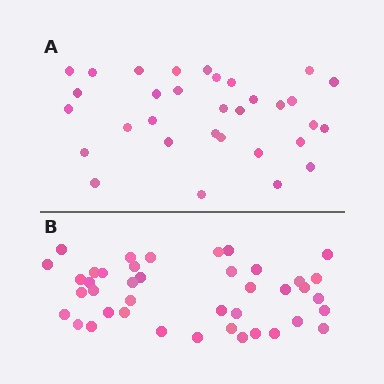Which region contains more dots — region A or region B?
Region B (the bottom region) has more dots.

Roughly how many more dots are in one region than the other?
Region B has roughly 8 or so more dots than region A.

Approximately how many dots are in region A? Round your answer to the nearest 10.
About 30 dots. (The exact count is 32, which rounds to 30.)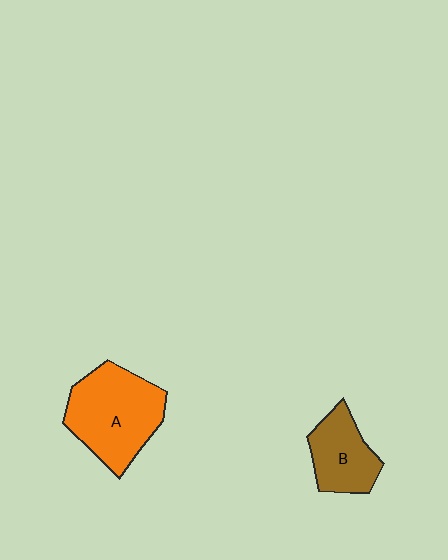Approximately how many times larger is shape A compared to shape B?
Approximately 1.7 times.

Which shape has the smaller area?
Shape B (brown).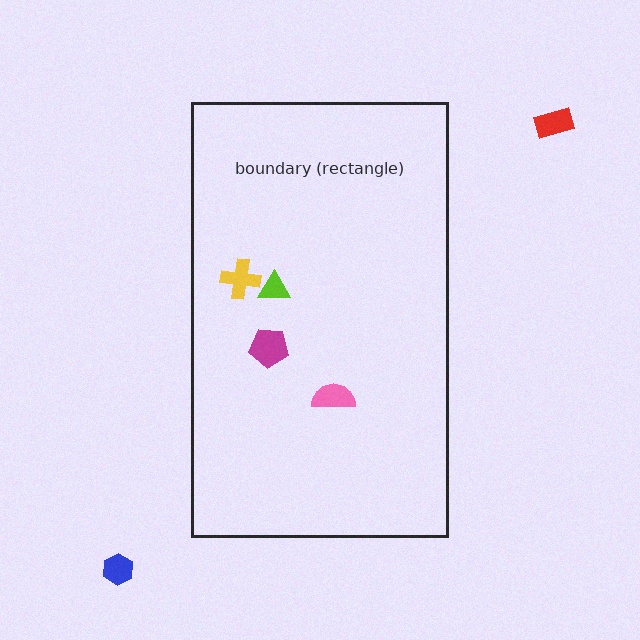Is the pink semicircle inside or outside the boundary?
Inside.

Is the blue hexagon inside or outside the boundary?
Outside.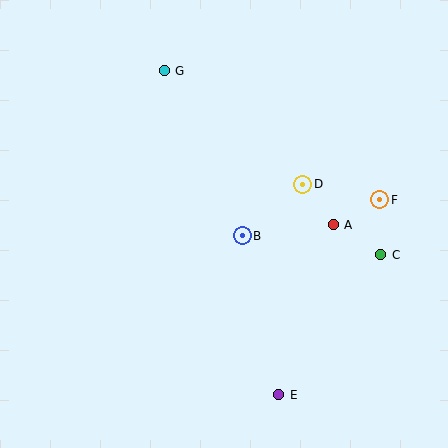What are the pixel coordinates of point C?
Point C is at (381, 255).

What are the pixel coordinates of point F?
Point F is at (380, 200).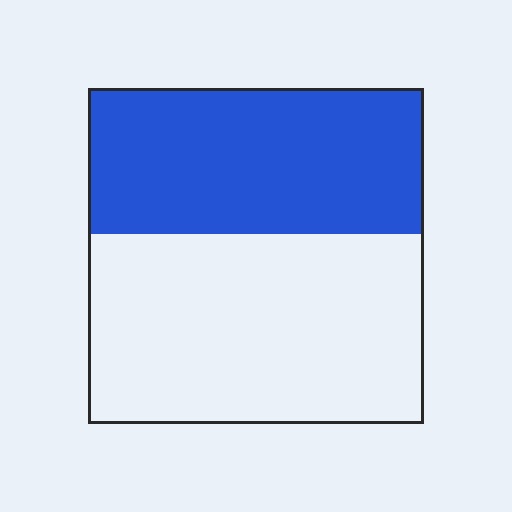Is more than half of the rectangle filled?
No.